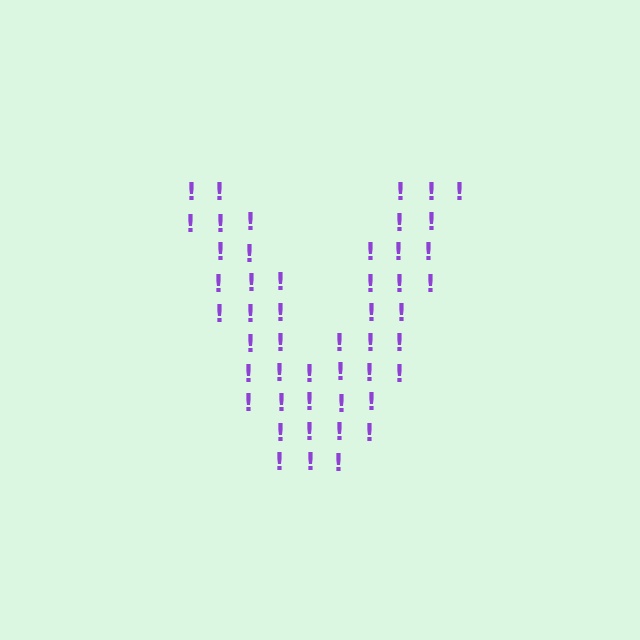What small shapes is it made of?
It is made of small exclamation marks.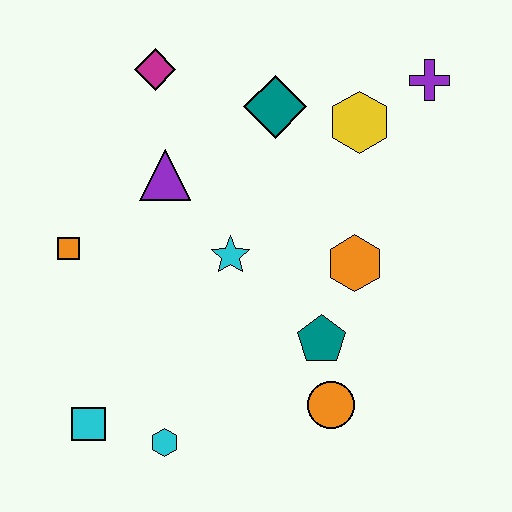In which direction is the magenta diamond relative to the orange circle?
The magenta diamond is above the orange circle.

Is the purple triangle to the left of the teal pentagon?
Yes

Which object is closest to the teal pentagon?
The orange circle is closest to the teal pentagon.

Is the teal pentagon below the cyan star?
Yes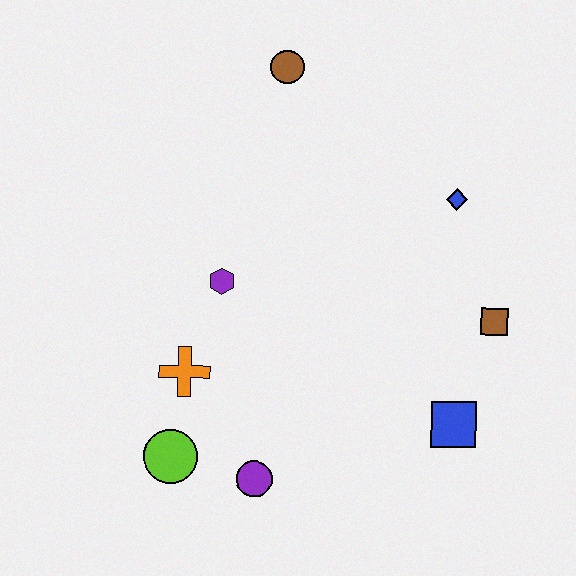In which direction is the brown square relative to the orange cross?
The brown square is to the right of the orange cross.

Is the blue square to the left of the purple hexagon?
No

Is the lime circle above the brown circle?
No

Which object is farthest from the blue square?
The brown circle is farthest from the blue square.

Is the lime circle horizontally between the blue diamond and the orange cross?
No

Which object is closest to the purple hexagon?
The orange cross is closest to the purple hexagon.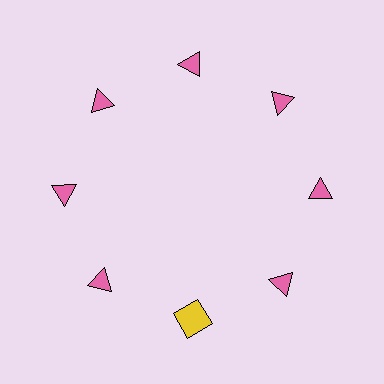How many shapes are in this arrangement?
There are 8 shapes arranged in a ring pattern.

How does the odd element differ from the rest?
It differs in both color (yellow instead of pink) and shape (square instead of triangle).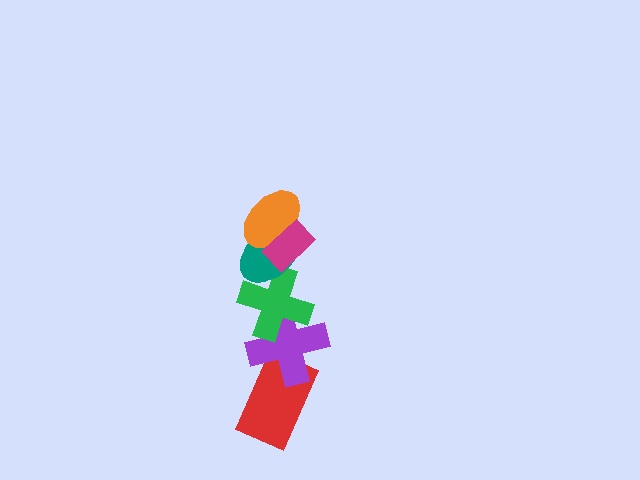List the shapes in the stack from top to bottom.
From top to bottom: the magenta rectangle, the orange ellipse, the teal ellipse, the green cross, the purple cross, the red rectangle.